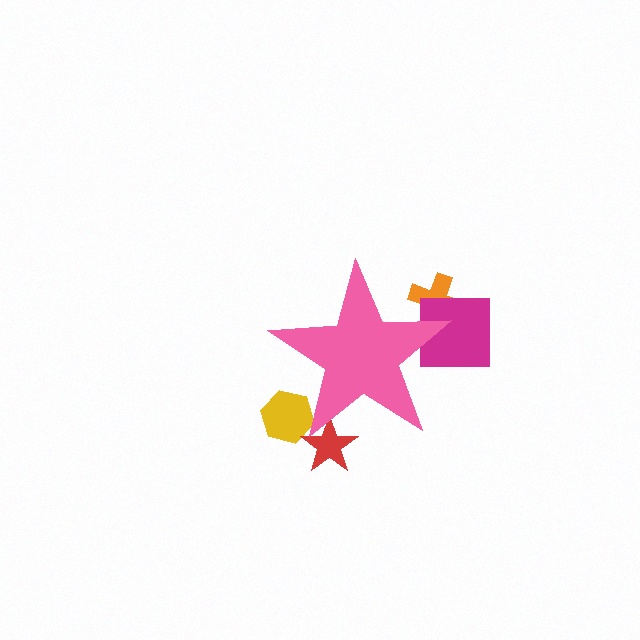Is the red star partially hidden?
Yes, the red star is partially hidden behind the pink star.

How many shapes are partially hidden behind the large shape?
4 shapes are partially hidden.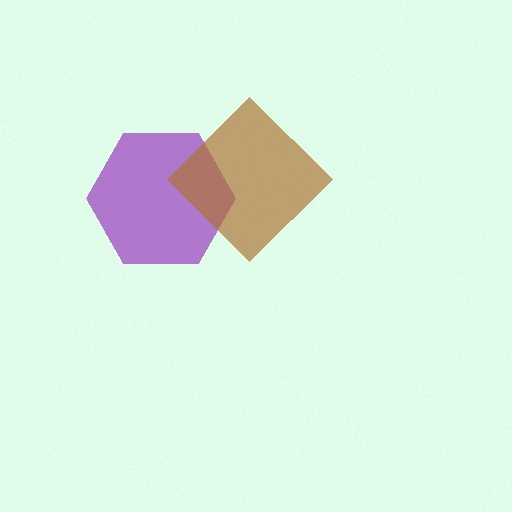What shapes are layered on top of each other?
The layered shapes are: a purple hexagon, a brown diamond.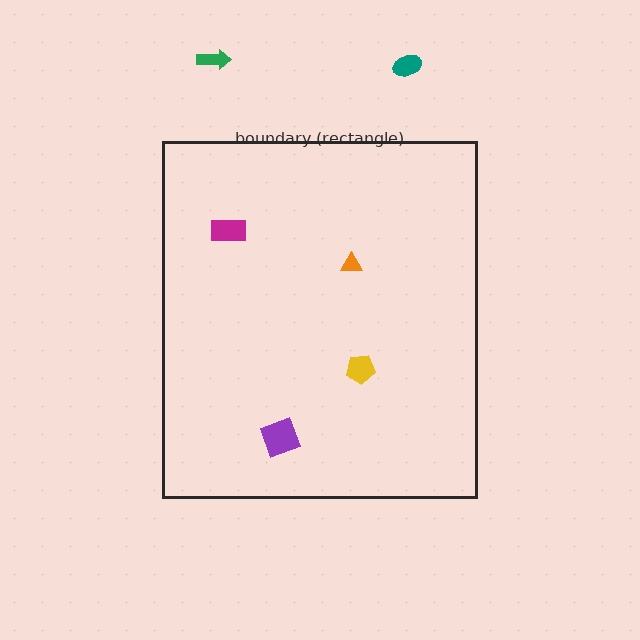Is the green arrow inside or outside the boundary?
Outside.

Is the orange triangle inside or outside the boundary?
Inside.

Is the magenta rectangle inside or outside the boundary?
Inside.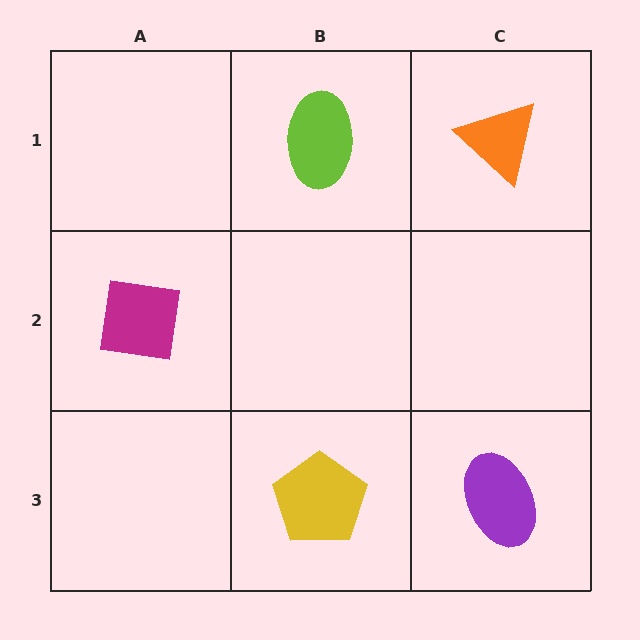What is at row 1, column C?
An orange triangle.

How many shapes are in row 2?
1 shape.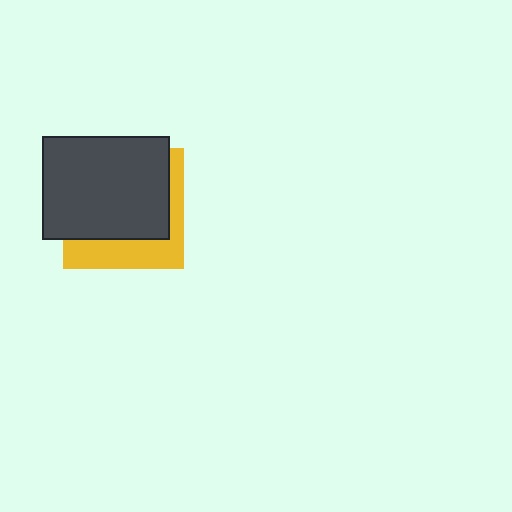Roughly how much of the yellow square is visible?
A small part of it is visible (roughly 33%).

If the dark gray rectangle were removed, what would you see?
You would see the complete yellow square.